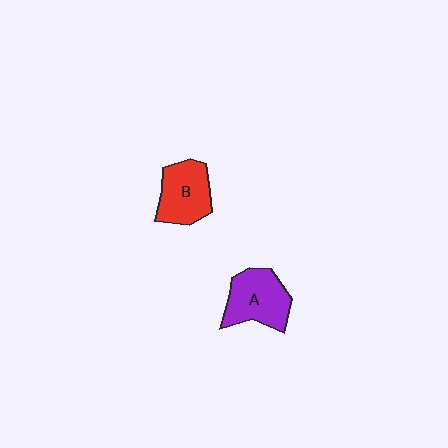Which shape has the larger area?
Shape A (purple).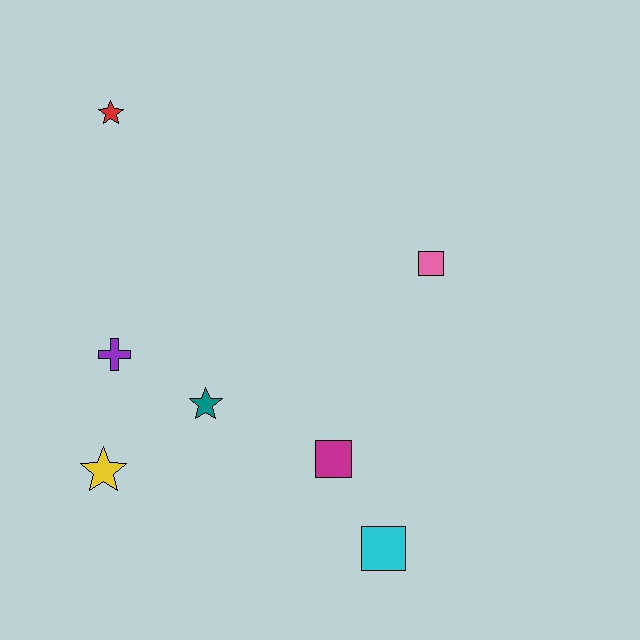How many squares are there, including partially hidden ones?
There are 3 squares.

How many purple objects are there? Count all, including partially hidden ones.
There is 1 purple object.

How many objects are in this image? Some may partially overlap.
There are 7 objects.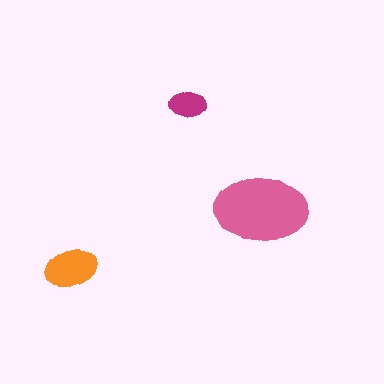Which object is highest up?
The magenta ellipse is topmost.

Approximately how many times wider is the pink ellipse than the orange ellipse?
About 2 times wider.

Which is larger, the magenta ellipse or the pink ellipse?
The pink one.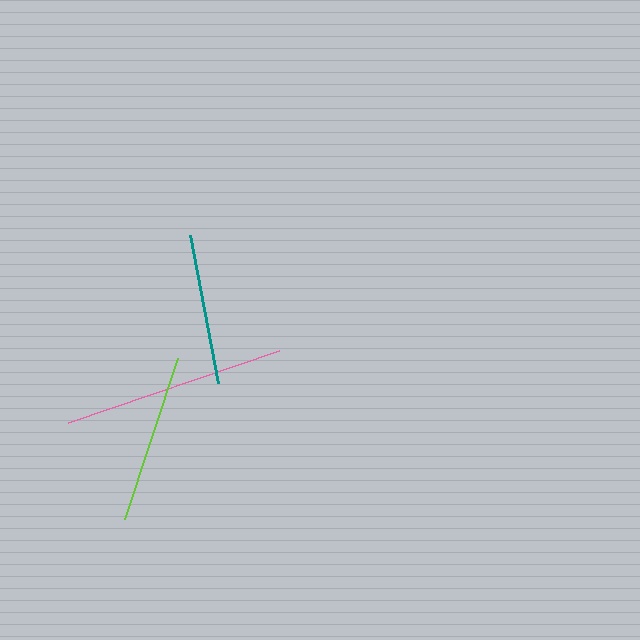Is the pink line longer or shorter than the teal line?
The pink line is longer than the teal line.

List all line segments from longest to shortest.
From longest to shortest: pink, lime, teal.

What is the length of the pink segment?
The pink segment is approximately 223 pixels long.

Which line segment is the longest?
The pink line is the longest at approximately 223 pixels.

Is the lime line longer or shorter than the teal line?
The lime line is longer than the teal line.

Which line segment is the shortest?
The teal line is the shortest at approximately 151 pixels.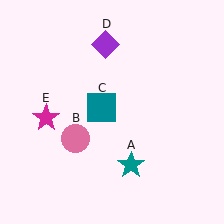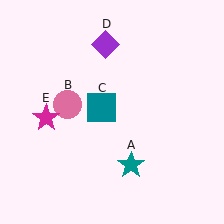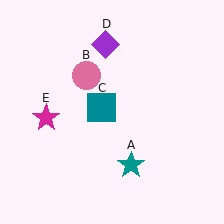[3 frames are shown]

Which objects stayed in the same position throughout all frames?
Teal star (object A) and teal square (object C) and purple diamond (object D) and magenta star (object E) remained stationary.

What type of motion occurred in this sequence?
The pink circle (object B) rotated clockwise around the center of the scene.